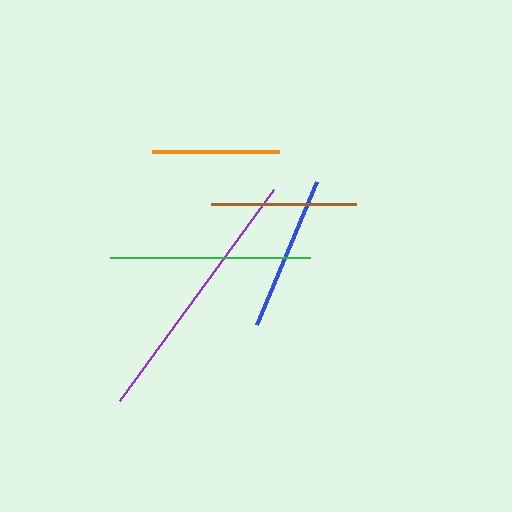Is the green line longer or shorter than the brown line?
The green line is longer than the brown line.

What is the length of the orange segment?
The orange segment is approximately 128 pixels long.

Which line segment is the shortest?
The orange line is the shortest at approximately 128 pixels.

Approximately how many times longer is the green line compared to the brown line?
The green line is approximately 1.4 times the length of the brown line.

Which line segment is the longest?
The purple line is the longest at approximately 262 pixels.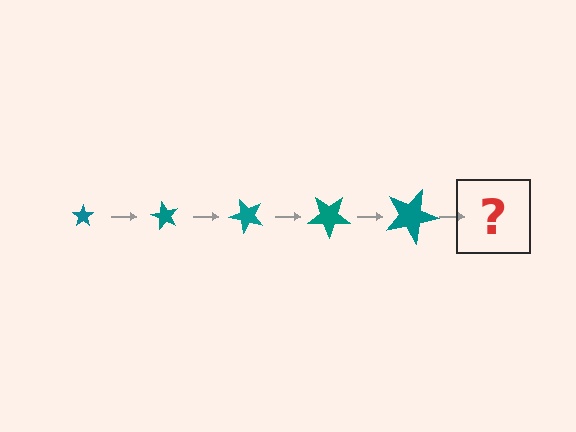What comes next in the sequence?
The next element should be a star, larger than the previous one and rotated 300 degrees from the start.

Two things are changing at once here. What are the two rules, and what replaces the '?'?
The two rules are that the star grows larger each step and it rotates 60 degrees each step. The '?' should be a star, larger than the previous one and rotated 300 degrees from the start.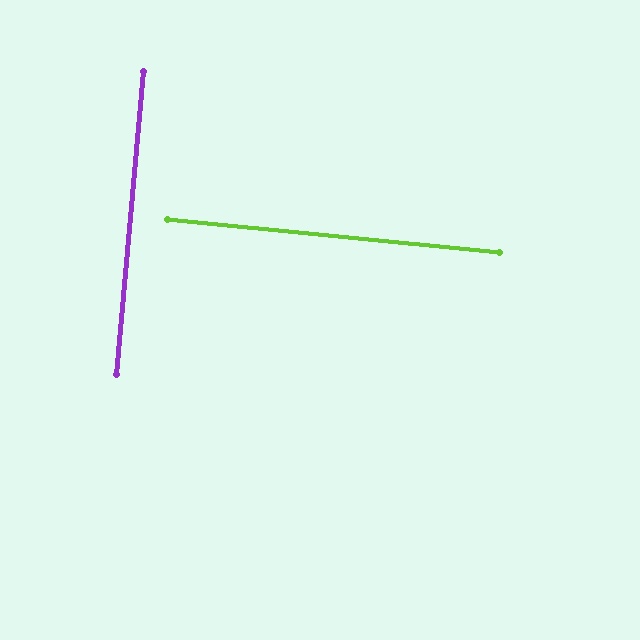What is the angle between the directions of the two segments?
Approximately 89 degrees.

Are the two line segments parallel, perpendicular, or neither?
Perpendicular — they meet at approximately 89°.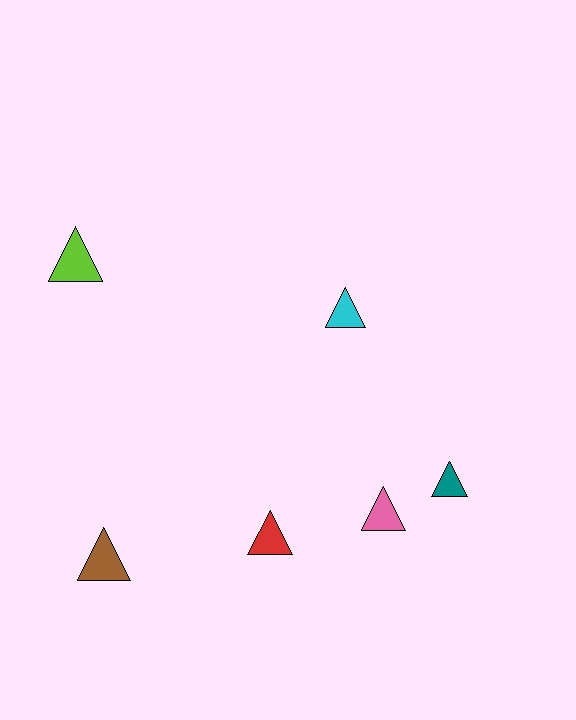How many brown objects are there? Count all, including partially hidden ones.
There is 1 brown object.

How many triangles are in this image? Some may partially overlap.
There are 6 triangles.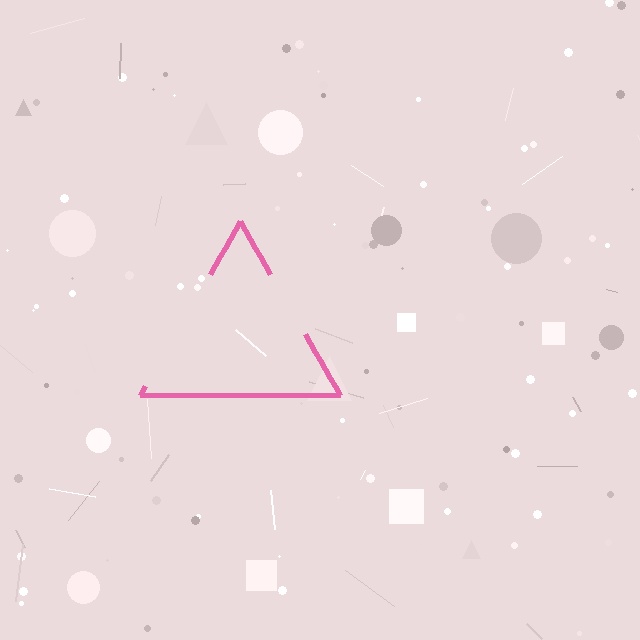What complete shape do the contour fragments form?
The contour fragments form a triangle.